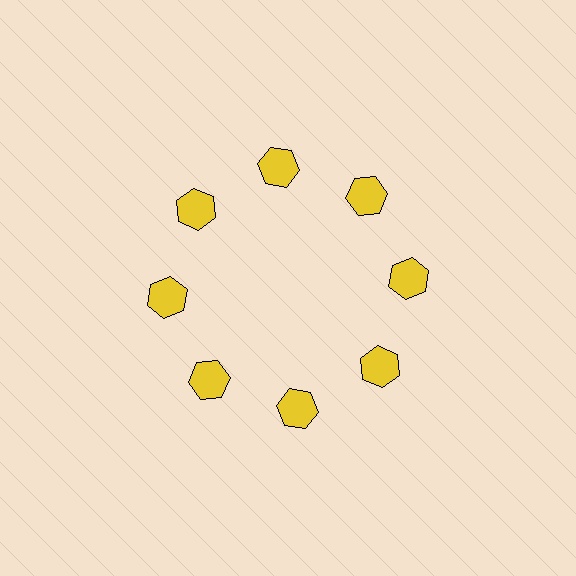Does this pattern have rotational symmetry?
Yes, this pattern has 8-fold rotational symmetry. It looks the same after rotating 45 degrees around the center.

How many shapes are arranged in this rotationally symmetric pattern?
There are 8 shapes, arranged in 8 groups of 1.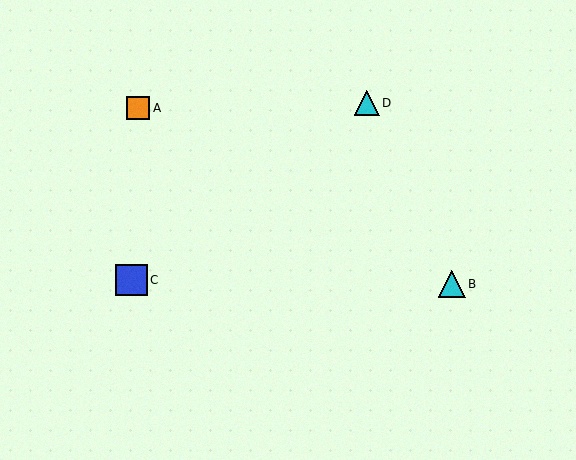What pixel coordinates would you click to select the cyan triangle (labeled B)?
Click at (452, 284) to select the cyan triangle B.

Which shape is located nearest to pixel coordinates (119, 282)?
The blue square (labeled C) at (131, 280) is nearest to that location.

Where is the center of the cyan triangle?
The center of the cyan triangle is at (452, 284).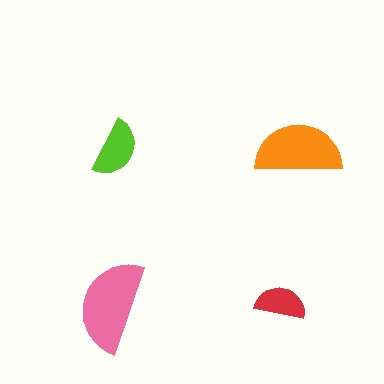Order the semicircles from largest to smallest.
the pink one, the orange one, the lime one, the red one.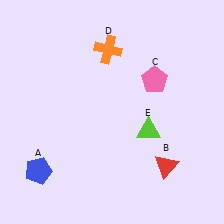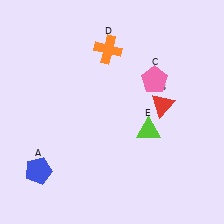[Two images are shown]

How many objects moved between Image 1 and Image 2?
1 object moved between the two images.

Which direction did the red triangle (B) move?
The red triangle (B) moved up.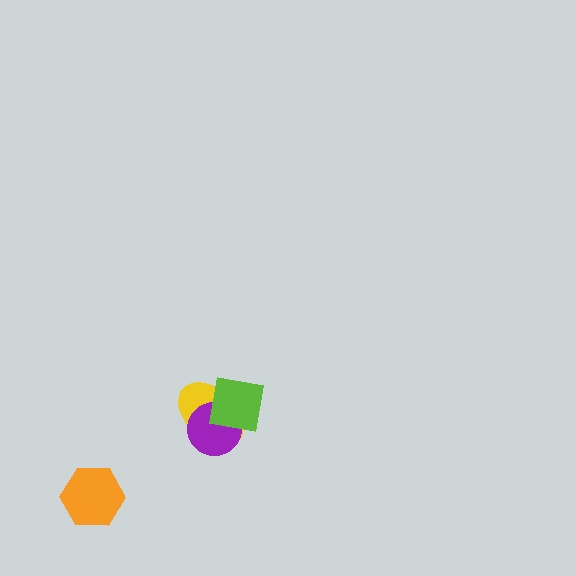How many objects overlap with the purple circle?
2 objects overlap with the purple circle.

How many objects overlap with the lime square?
2 objects overlap with the lime square.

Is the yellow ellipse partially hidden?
Yes, it is partially covered by another shape.